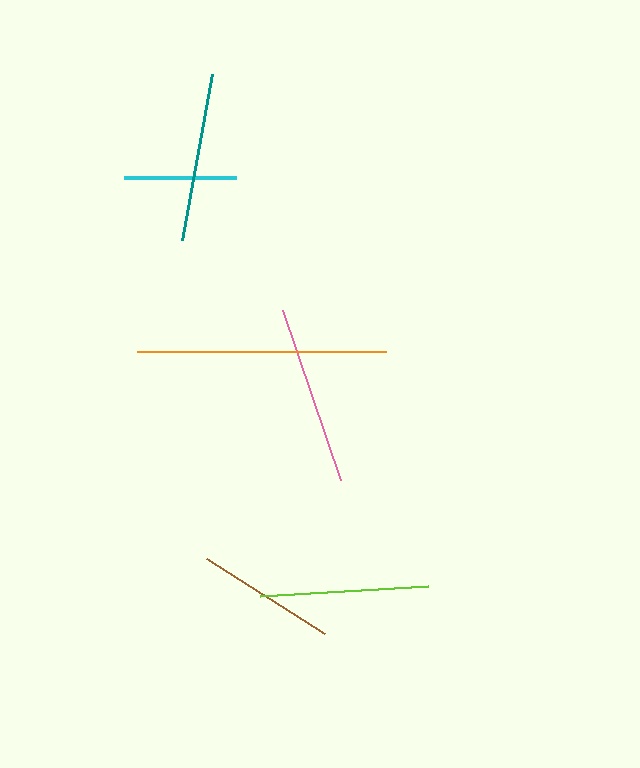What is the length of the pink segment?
The pink segment is approximately 179 pixels long.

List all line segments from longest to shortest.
From longest to shortest: orange, pink, lime, teal, brown, cyan.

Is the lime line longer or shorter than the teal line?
The lime line is longer than the teal line.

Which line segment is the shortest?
The cyan line is the shortest at approximately 112 pixels.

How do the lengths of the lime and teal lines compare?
The lime and teal lines are approximately the same length.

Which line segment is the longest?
The orange line is the longest at approximately 249 pixels.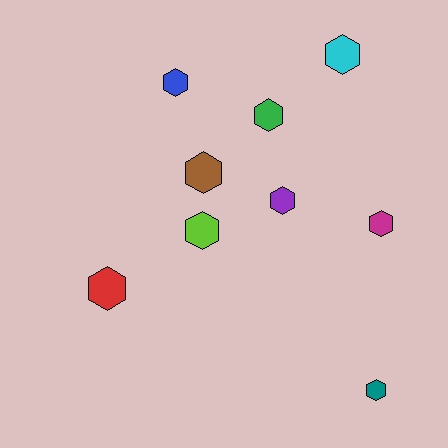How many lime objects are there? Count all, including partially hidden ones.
There is 1 lime object.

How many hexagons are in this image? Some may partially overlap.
There are 9 hexagons.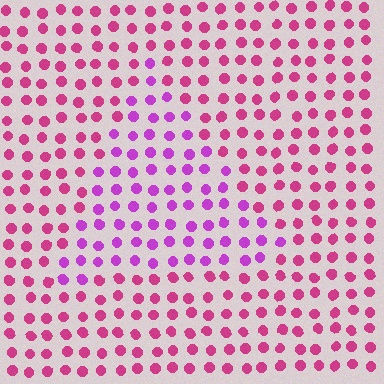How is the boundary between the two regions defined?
The boundary is defined purely by a slight shift in hue (about 33 degrees). Spacing, size, and orientation are identical on both sides.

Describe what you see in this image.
The image is filled with small magenta elements in a uniform arrangement. A triangle-shaped region is visible where the elements are tinted to a slightly different hue, forming a subtle color boundary.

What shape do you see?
I see a triangle.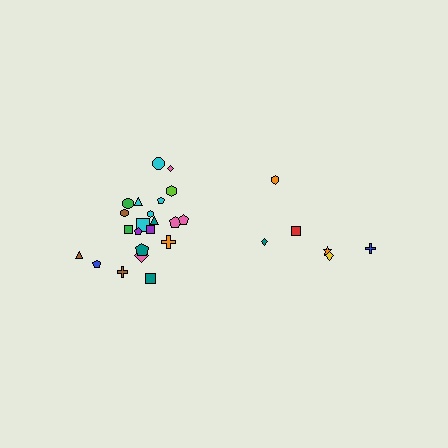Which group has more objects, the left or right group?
The left group.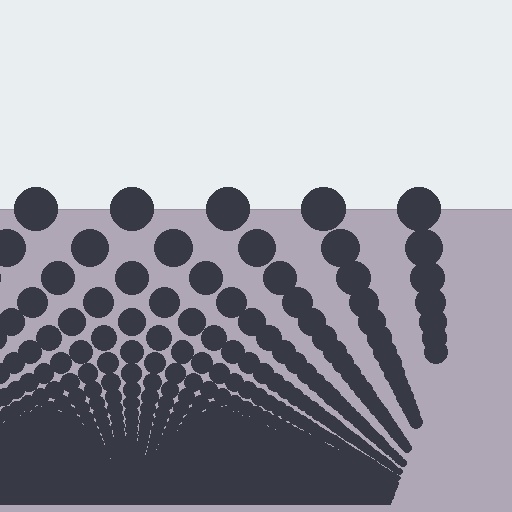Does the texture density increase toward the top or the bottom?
Density increases toward the bottom.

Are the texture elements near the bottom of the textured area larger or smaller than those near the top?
Smaller. The gradient is inverted — elements near the bottom are smaller and denser.